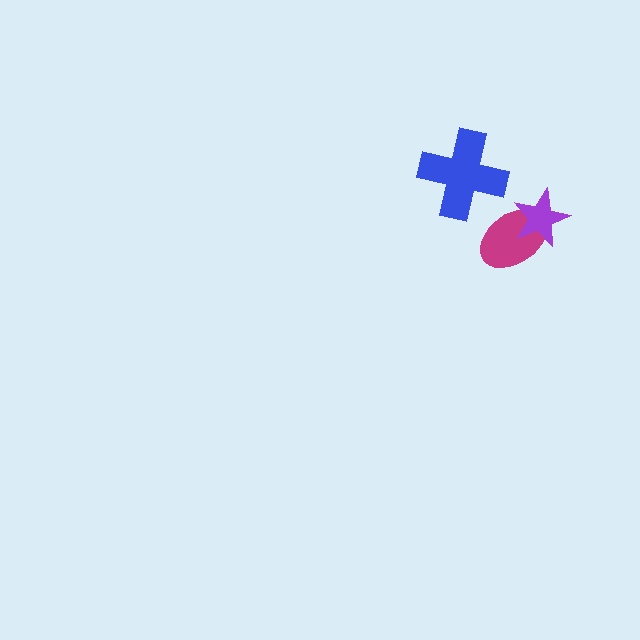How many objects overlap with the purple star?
1 object overlaps with the purple star.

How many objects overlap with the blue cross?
0 objects overlap with the blue cross.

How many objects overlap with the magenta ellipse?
1 object overlaps with the magenta ellipse.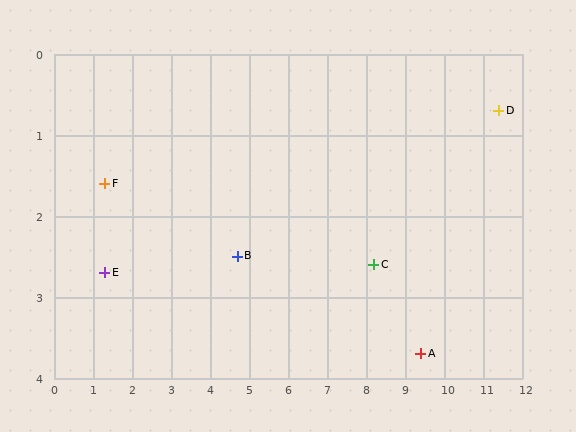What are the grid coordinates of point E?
Point E is at approximately (1.3, 2.7).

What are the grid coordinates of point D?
Point D is at approximately (11.4, 0.7).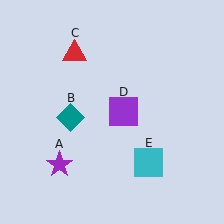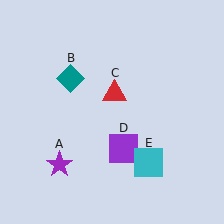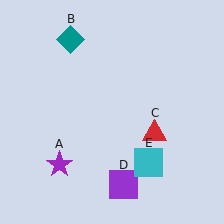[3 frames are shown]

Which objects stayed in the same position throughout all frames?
Purple star (object A) and cyan square (object E) remained stationary.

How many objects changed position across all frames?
3 objects changed position: teal diamond (object B), red triangle (object C), purple square (object D).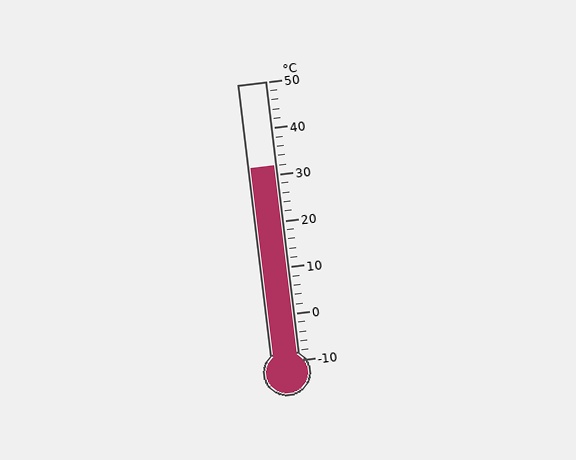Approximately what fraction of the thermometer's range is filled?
The thermometer is filled to approximately 70% of its range.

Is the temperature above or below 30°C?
The temperature is above 30°C.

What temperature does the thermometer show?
The thermometer shows approximately 32°C.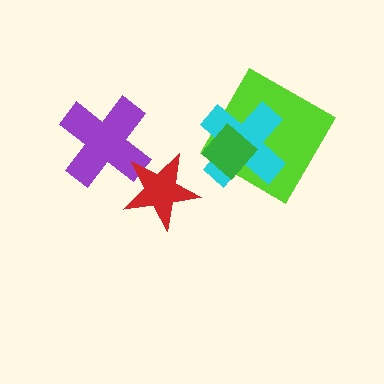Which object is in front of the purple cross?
The red star is in front of the purple cross.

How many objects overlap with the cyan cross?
2 objects overlap with the cyan cross.